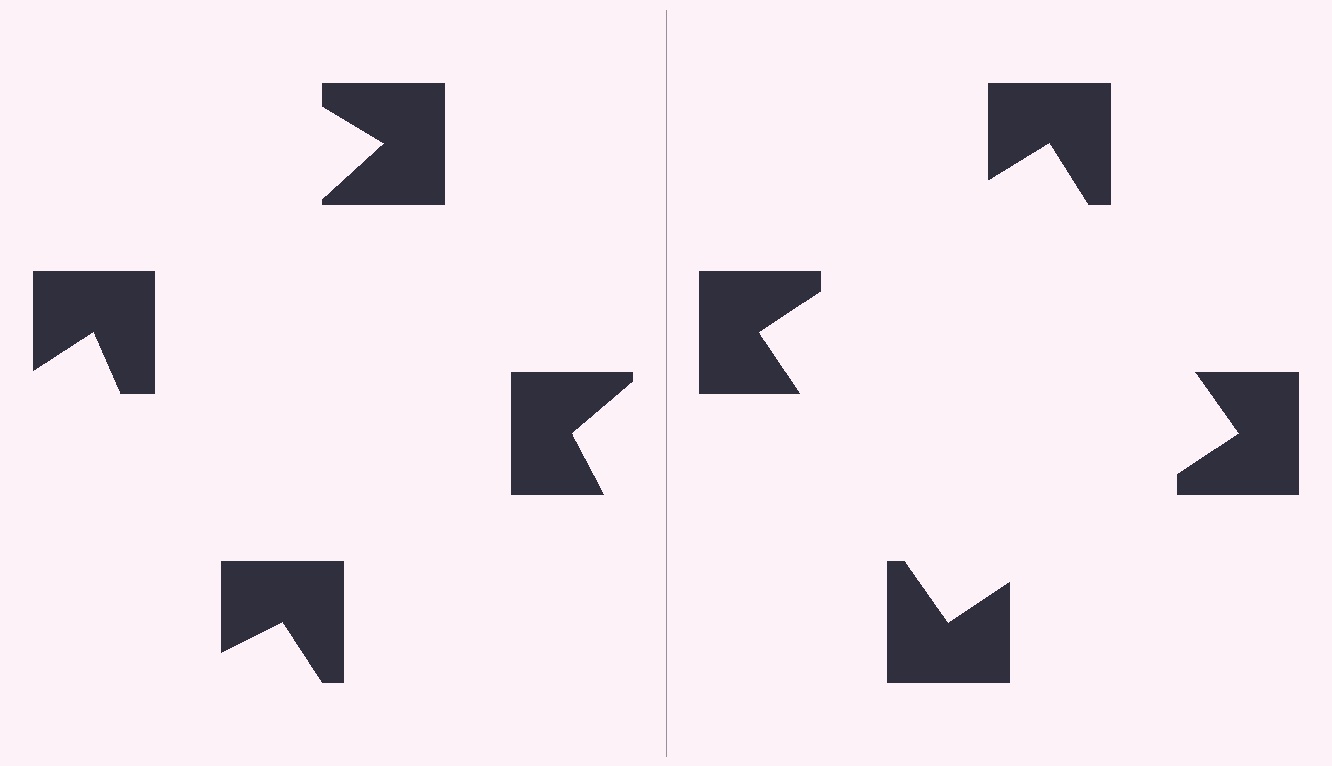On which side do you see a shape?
An illusory square appears on the right side. On the left side the wedge cuts are rotated, so no coherent shape forms.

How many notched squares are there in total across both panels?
8 — 4 on each side.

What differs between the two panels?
The notched squares are positioned identically on both sides; only the wedge orientations differ. On the right they align to a square; on the left they are misaligned.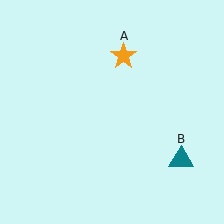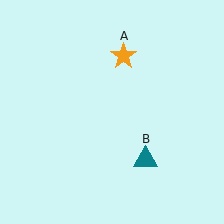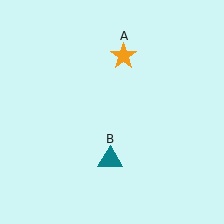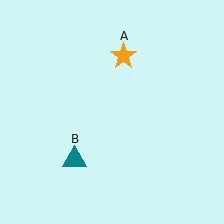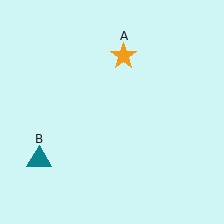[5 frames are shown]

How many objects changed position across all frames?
1 object changed position: teal triangle (object B).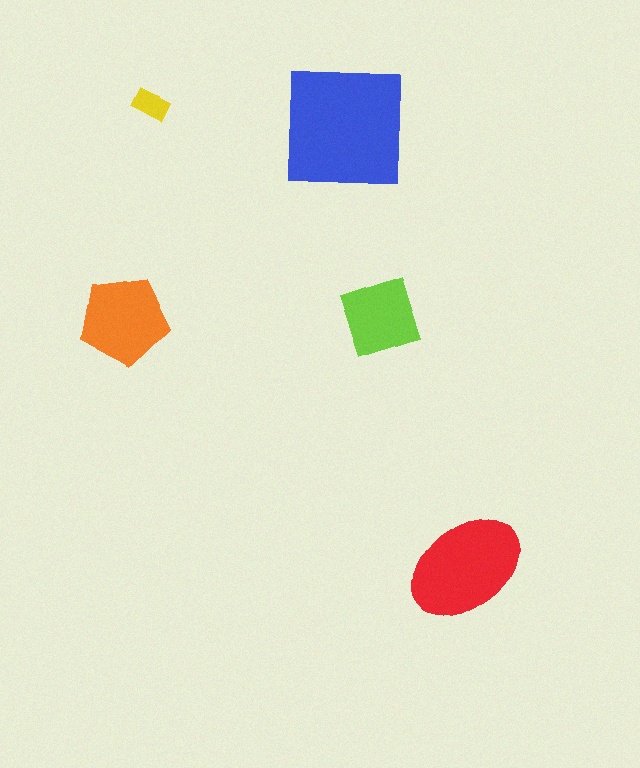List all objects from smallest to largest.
The yellow rectangle, the lime diamond, the orange pentagon, the red ellipse, the blue square.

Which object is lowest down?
The red ellipse is bottommost.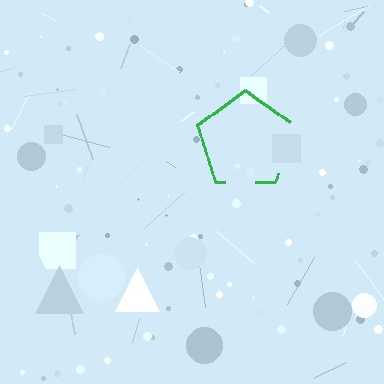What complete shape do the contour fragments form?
The contour fragments form a pentagon.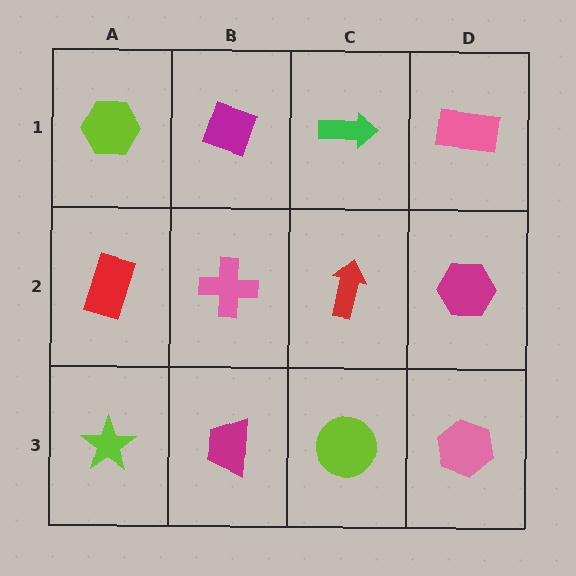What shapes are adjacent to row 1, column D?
A magenta hexagon (row 2, column D), a green arrow (row 1, column C).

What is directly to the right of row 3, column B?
A lime circle.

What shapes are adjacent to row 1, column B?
A pink cross (row 2, column B), a lime hexagon (row 1, column A), a green arrow (row 1, column C).